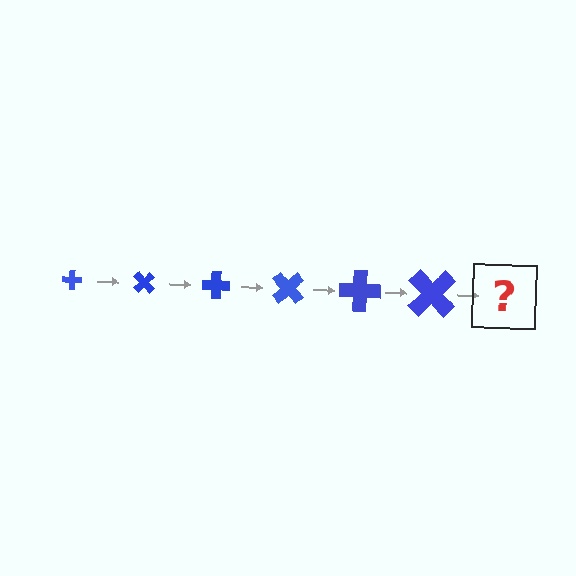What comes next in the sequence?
The next element should be a cross, larger than the previous one and rotated 270 degrees from the start.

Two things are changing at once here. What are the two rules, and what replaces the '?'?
The two rules are that the cross grows larger each step and it rotates 45 degrees each step. The '?' should be a cross, larger than the previous one and rotated 270 degrees from the start.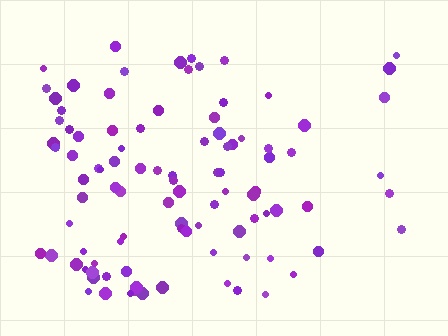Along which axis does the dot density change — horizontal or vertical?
Horizontal.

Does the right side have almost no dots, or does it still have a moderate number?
Still a moderate number, just noticeably fewer than the left.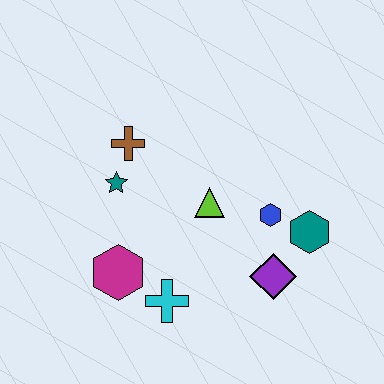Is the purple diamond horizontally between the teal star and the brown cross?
No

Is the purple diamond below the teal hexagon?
Yes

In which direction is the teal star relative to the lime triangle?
The teal star is to the left of the lime triangle.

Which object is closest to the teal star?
The brown cross is closest to the teal star.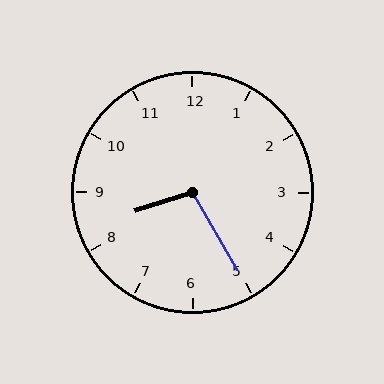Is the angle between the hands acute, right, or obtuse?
It is obtuse.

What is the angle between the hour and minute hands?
Approximately 102 degrees.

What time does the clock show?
8:25.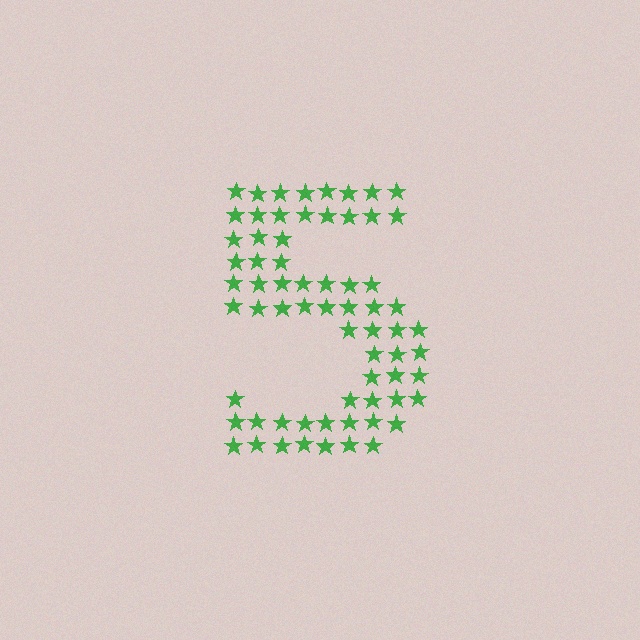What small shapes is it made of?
It is made of small stars.